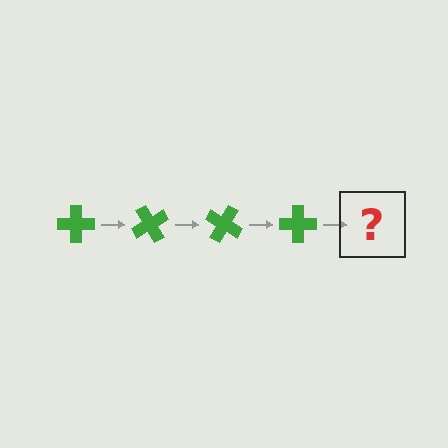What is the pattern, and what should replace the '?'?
The pattern is that the cross rotates 60 degrees each step. The '?' should be a green cross rotated 240 degrees.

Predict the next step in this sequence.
The next step is a green cross rotated 240 degrees.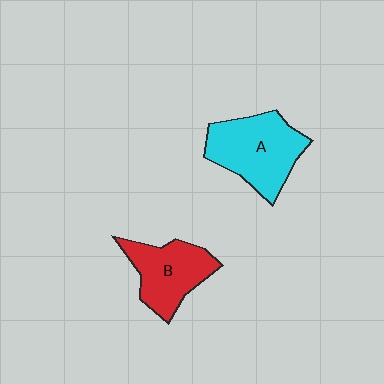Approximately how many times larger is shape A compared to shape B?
Approximately 1.3 times.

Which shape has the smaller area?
Shape B (red).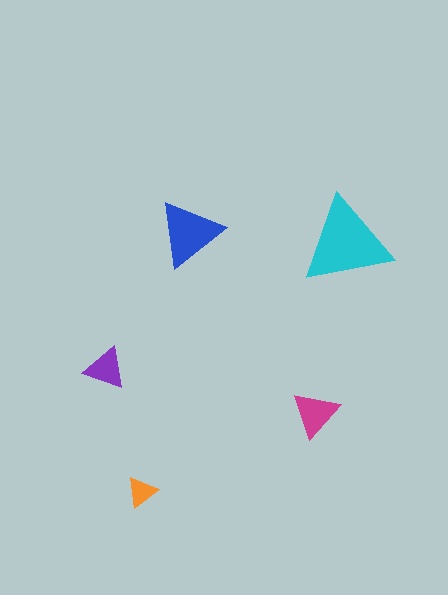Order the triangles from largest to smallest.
the cyan one, the blue one, the magenta one, the purple one, the orange one.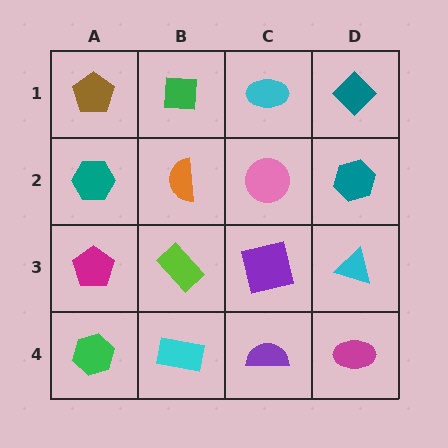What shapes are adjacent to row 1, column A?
A teal hexagon (row 2, column A), a green square (row 1, column B).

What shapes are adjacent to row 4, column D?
A cyan triangle (row 3, column D), a purple semicircle (row 4, column C).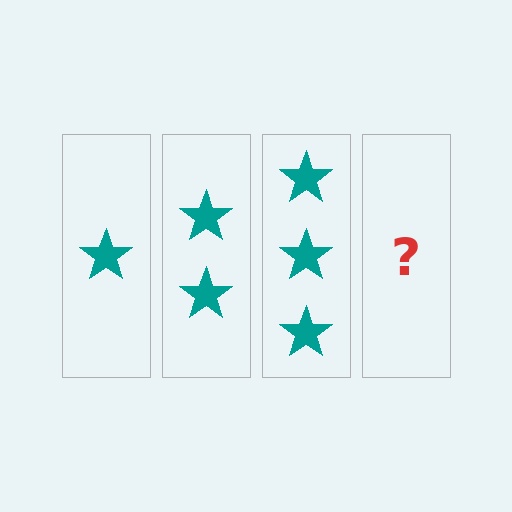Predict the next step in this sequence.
The next step is 4 stars.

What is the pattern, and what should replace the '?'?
The pattern is that each step adds one more star. The '?' should be 4 stars.